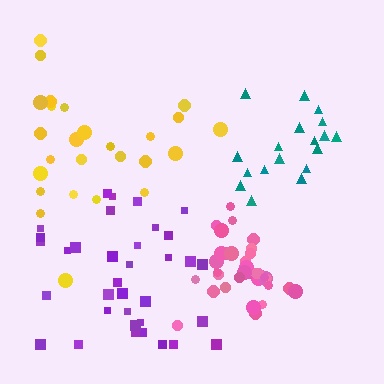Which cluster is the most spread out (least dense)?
Yellow.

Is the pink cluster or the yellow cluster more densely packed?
Pink.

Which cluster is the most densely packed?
Pink.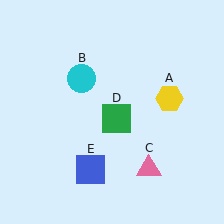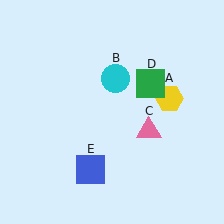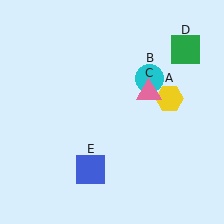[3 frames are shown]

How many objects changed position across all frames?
3 objects changed position: cyan circle (object B), pink triangle (object C), green square (object D).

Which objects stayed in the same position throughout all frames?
Yellow hexagon (object A) and blue square (object E) remained stationary.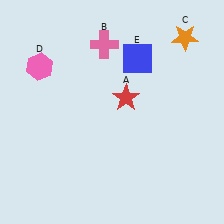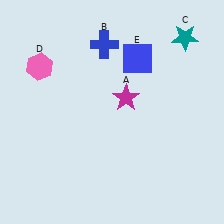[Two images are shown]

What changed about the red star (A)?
In Image 1, A is red. In Image 2, it changed to magenta.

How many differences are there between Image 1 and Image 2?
There are 3 differences between the two images.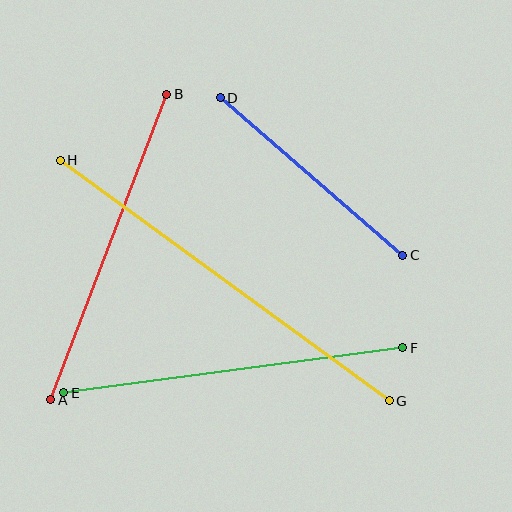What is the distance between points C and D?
The distance is approximately 241 pixels.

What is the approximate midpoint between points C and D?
The midpoint is at approximately (311, 177) pixels.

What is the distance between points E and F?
The distance is approximately 342 pixels.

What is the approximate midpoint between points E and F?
The midpoint is at approximately (233, 370) pixels.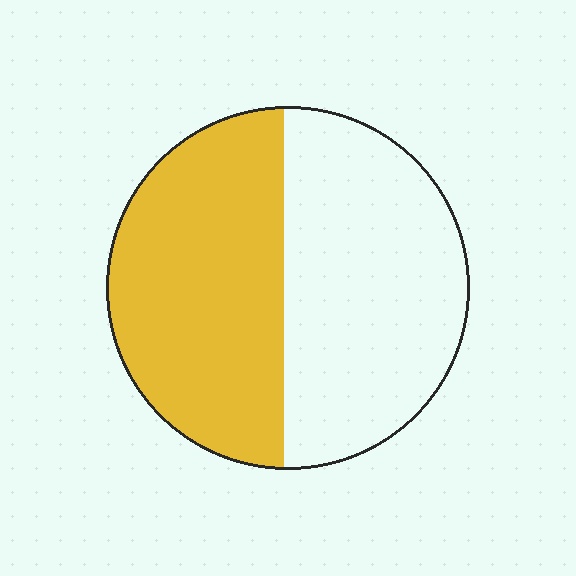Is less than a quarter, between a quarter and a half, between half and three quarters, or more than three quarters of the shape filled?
Between a quarter and a half.